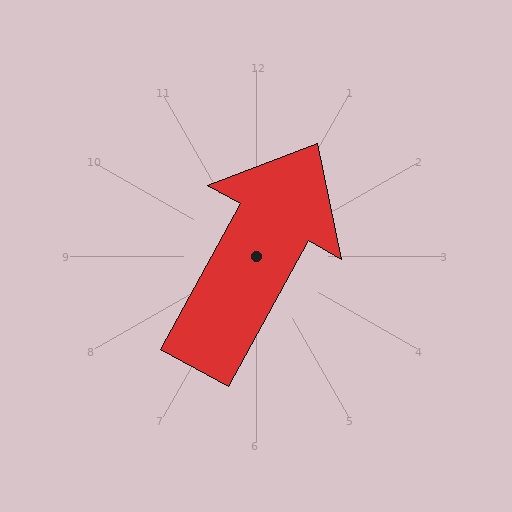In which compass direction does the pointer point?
Northeast.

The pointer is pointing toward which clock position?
Roughly 1 o'clock.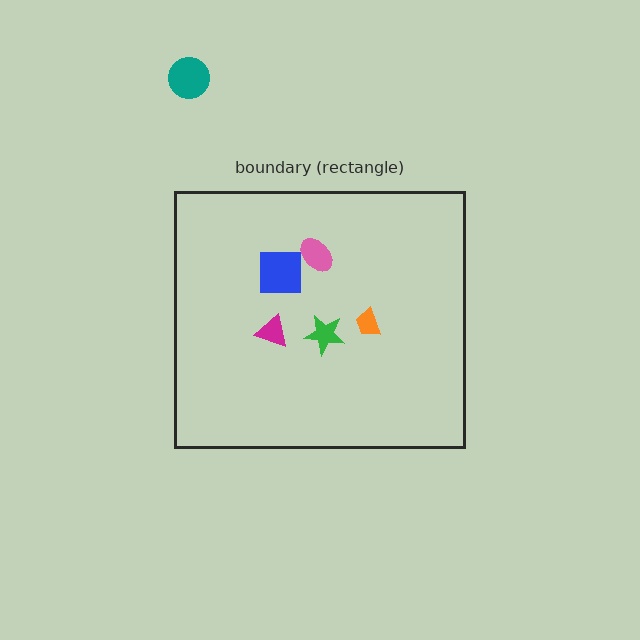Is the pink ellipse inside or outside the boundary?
Inside.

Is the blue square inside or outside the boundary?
Inside.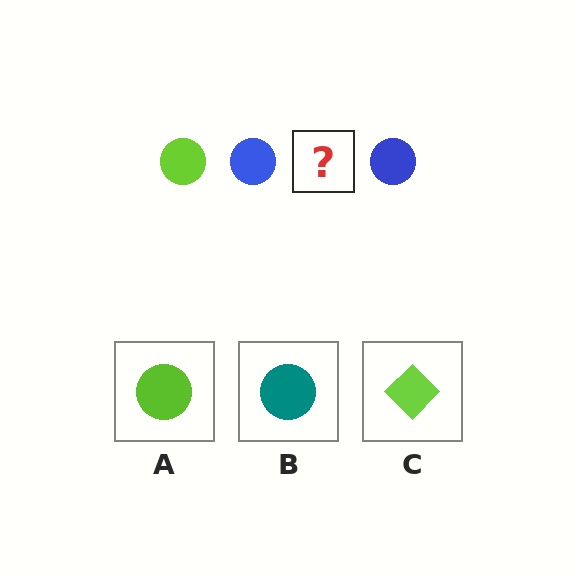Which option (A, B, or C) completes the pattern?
A.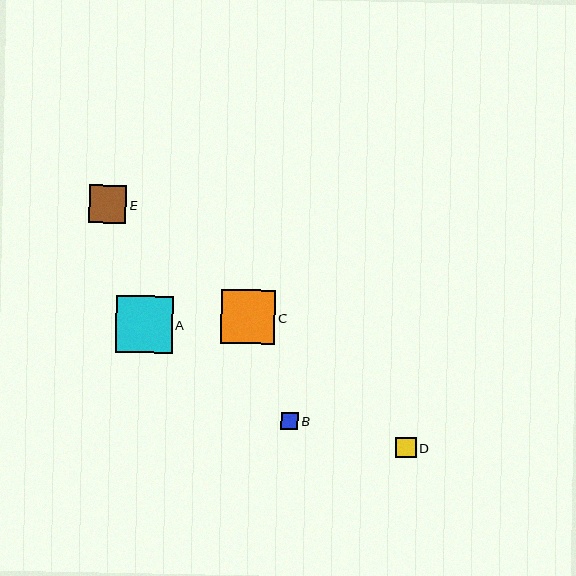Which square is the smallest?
Square B is the smallest with a size of approximately 17 pixels.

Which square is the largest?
Square A is the largest with a size of approximately 57 pixels.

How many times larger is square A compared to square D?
Square A is approximately 2.8 times the size of square D.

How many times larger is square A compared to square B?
Square A is approximately 3.3 times the size of square B.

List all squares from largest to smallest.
From largest to smallest: A, C, E, D, B.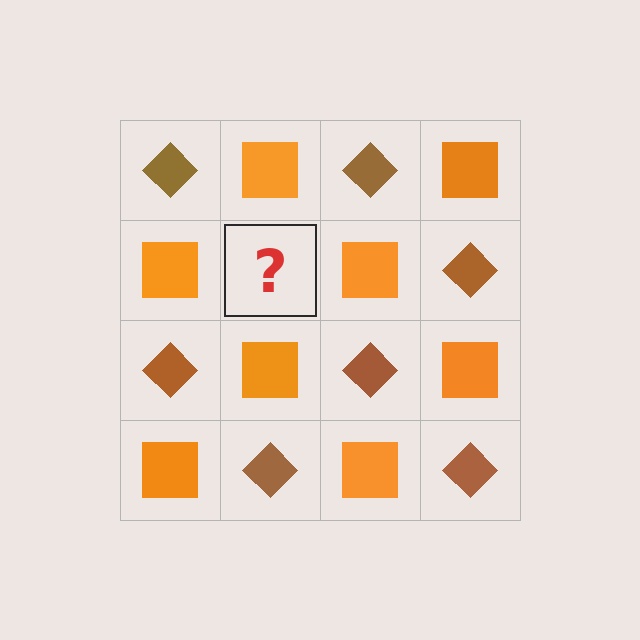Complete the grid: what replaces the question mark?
The question mark should be replaced with a brown diamond.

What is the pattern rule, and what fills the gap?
The rule is that it alternates brown diamond and orange square in a checkerboard pattern. The gap should be filled with a brown diamond.